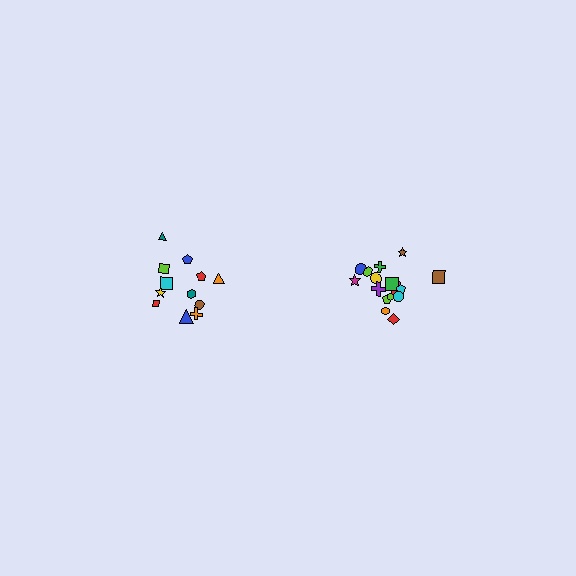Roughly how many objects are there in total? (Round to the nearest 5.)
Roughly 30 objects in total.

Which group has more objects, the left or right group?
The right group.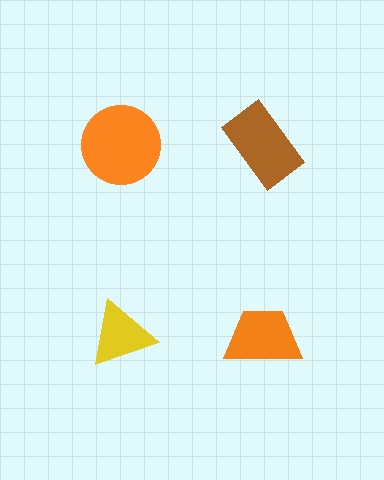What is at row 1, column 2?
A brown rectangle.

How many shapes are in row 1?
2 shapes.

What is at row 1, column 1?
An orange circle.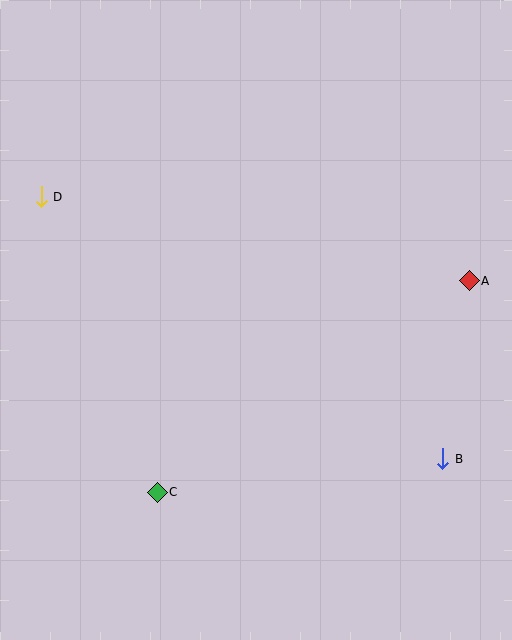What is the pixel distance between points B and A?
The distance between B and A is 180 pixels.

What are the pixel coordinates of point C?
Point C is at (157, 492).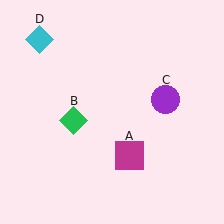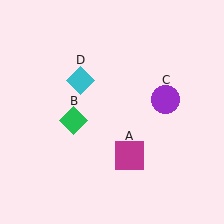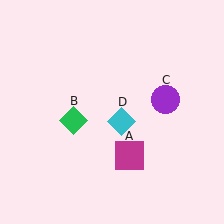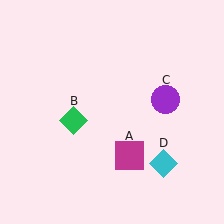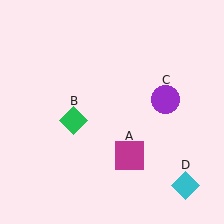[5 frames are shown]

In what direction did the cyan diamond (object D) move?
The cyan diamond (object D) moved down and to the right.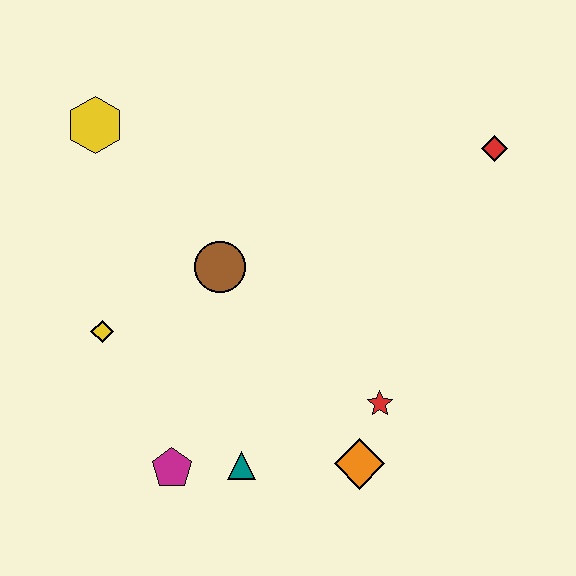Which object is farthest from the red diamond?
The magenta pentagon is farthest from the red diamond.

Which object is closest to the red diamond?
The red star is closest to the red diamond.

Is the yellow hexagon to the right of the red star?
No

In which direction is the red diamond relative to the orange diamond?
The red diamond is above the orange diamond.